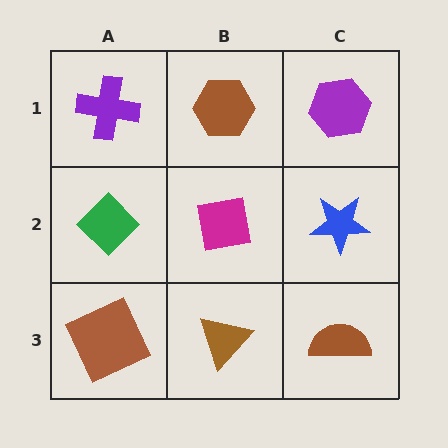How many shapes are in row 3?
3 shapes.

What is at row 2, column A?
A green diamond.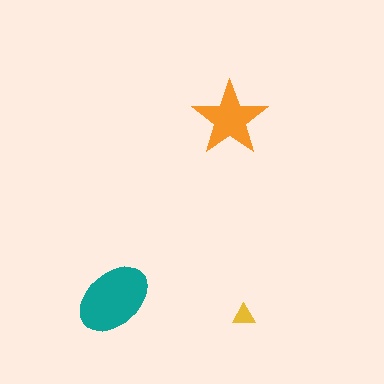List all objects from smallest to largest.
The yellow triangle, the orange star, the teal ellipse.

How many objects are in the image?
There are 3 objects in the image.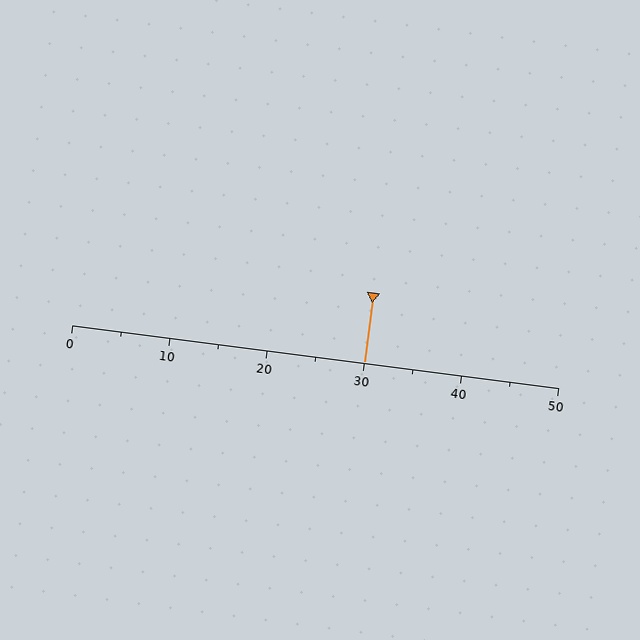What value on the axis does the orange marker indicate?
The marker indicates approximately 30.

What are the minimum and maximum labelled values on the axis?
The axis runs from 0 to 50.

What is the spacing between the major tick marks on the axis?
The major ticks are spaced 10 apart.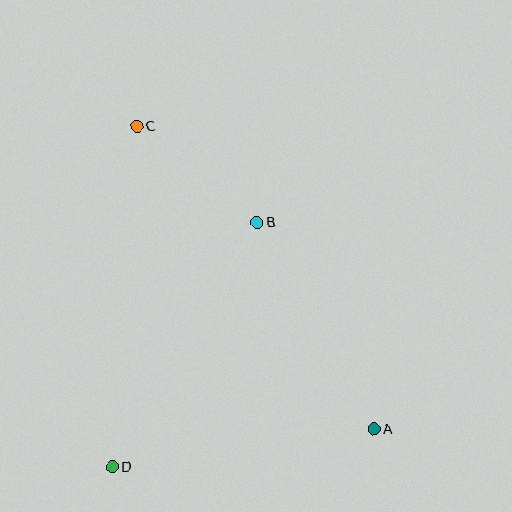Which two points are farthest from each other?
Points A and C are farthest from each other.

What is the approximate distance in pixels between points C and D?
The distance between C and D is approximately 342 pixels.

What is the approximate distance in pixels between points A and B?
The distance between A and B is approximately 237 pixels.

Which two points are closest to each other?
Points B and C are closest to each other.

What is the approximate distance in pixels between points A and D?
The distance between A and D is approximately 264 pixels.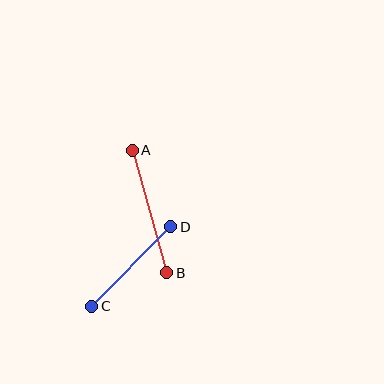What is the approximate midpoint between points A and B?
The midpoint is at approximately (149, 212) pixels.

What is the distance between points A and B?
The distance is approximately 127 pixels.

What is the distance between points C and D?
The distance is approximately 112 pixels.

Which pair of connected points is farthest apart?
Points A and B are farthest apart.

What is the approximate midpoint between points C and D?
The midpoint is at approximately (131, 267) pixels.